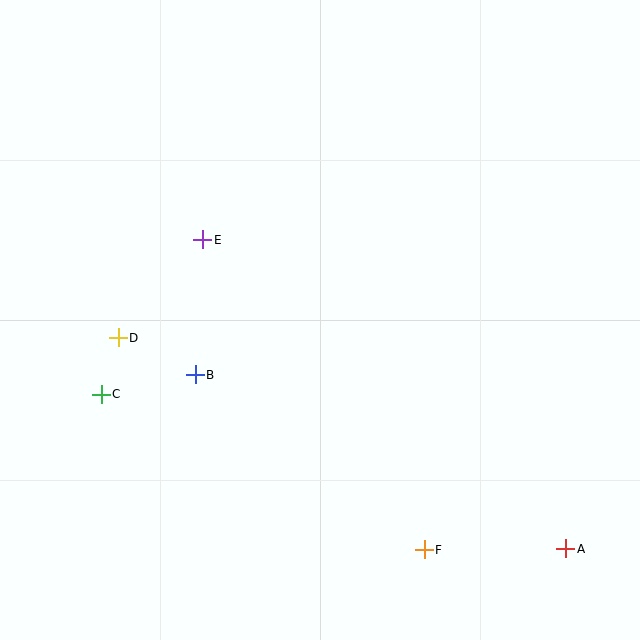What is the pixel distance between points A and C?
The distance between A and C is 490 pixels.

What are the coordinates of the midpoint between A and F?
The midpoint between A and F is at (495, 549).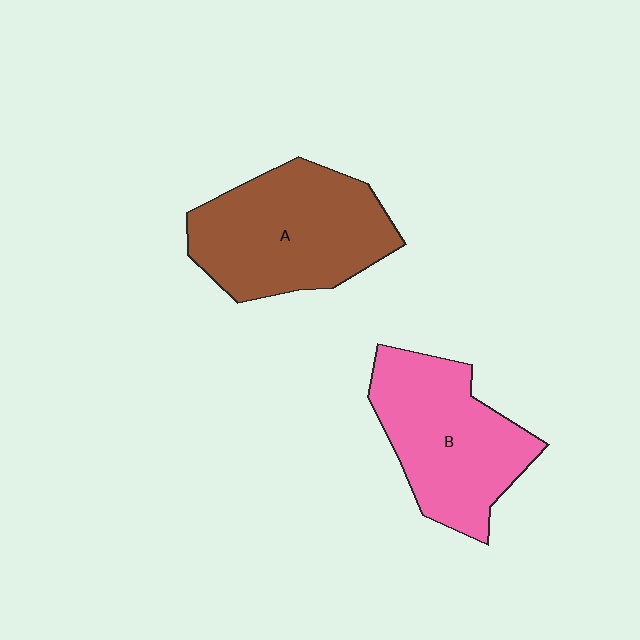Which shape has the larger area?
Shape A (brown).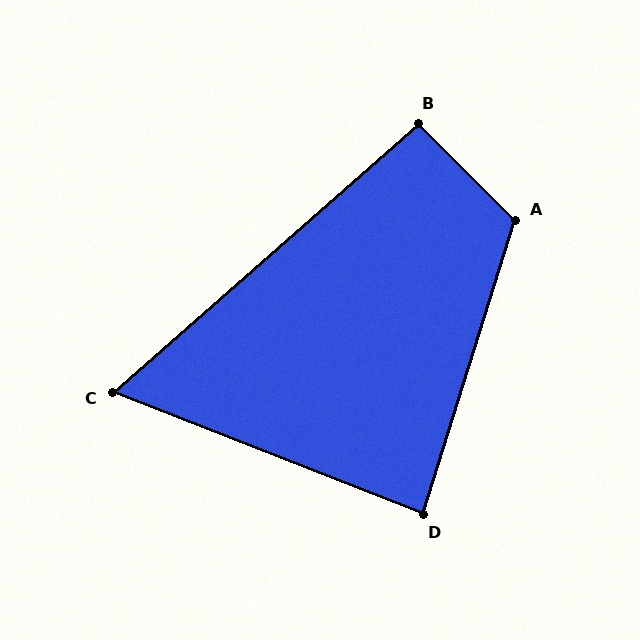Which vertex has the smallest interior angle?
C, at approximately 63 degrees.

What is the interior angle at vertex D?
Approximately 86 degrees (approximately right).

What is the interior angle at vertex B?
Approximately 94 degrees (approximately right).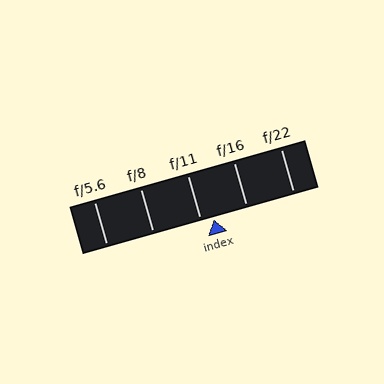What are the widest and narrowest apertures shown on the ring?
The widest aperture shown is f/5.6 and the narrowest is f/22.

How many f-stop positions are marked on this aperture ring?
There are 5 f-stop positions marked.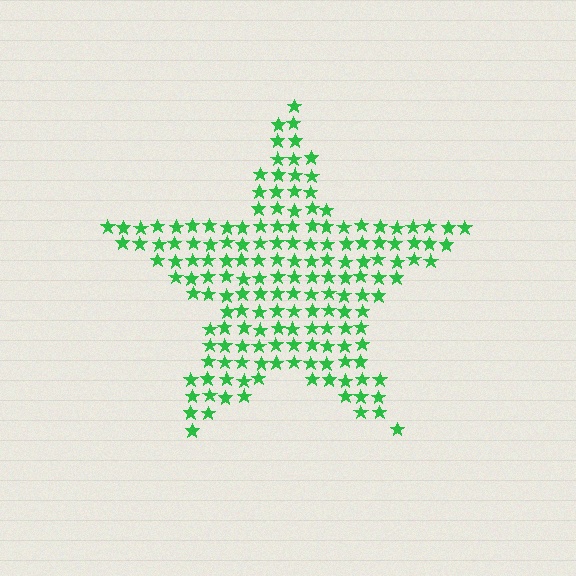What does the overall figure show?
The overall figure shows a star.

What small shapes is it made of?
It is made of small stars.